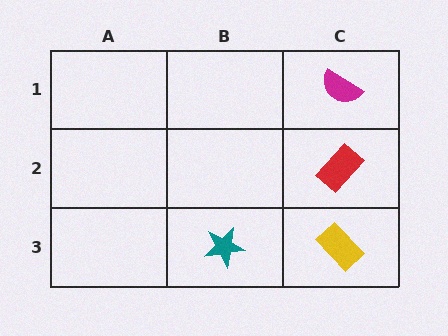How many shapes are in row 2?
1 shape.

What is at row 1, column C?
A magenta semicircle.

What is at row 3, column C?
A yellow rectangle.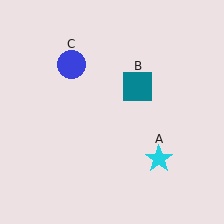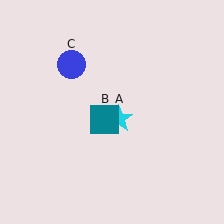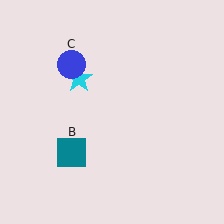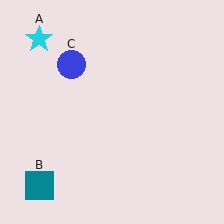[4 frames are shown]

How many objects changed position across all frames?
2 objects changed position: cyan star (object A), teal square (object B).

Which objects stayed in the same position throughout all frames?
Blue circle (object C) remained stationary.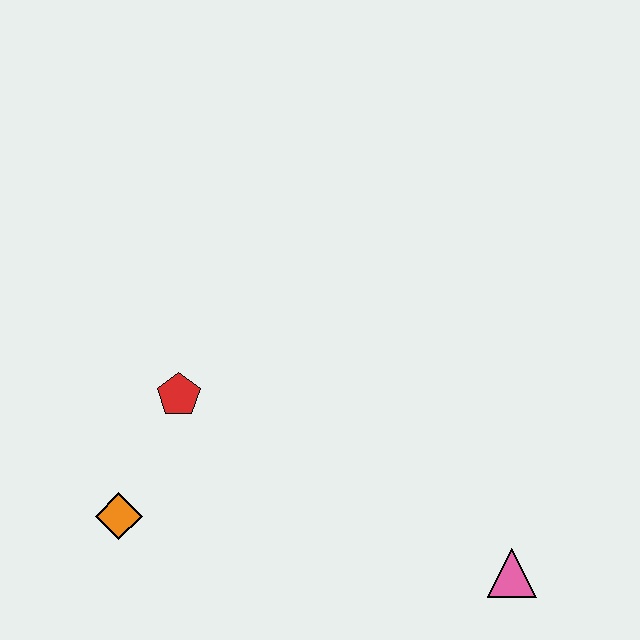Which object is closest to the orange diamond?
The red pentagon is closest to the orange diamond.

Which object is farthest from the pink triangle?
The orange diamond is farthest from the pink triangle.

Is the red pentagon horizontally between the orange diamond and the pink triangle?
Yes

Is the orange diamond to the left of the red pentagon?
Yes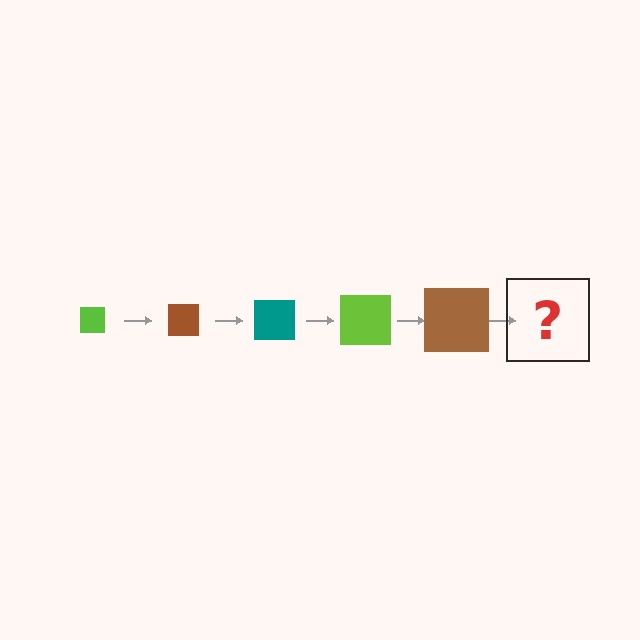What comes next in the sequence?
The next element should be a teal square, larger than the previous one.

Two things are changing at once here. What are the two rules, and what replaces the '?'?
The two rules are that the square grows larger each step and the color cycles through lime, brown, and teal. The '?' should be a teal square, larger than the previous one.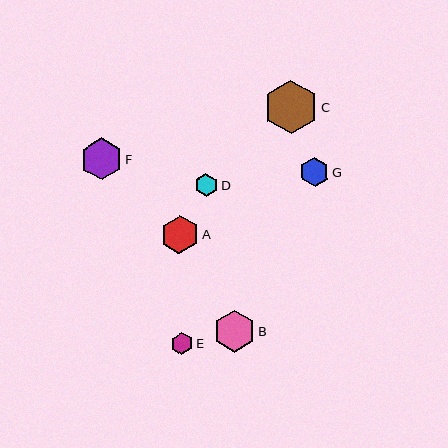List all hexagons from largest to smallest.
From largest to smallest: C, B, F, A, G, D, E.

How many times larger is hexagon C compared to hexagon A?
Hexagon C is approximately 1.4 times the size of hexagon A.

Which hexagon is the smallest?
Hexagon E is the smallest with a size of approximately 22 pixels.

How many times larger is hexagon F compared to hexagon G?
Hexagon F is approximately 1.4 times the size of hexagon G.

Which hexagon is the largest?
Hexagon C is the largest with a size of approximately 54 pixels.